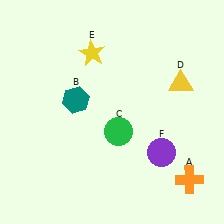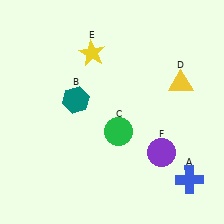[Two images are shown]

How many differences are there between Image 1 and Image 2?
There is 1 difference between the two images.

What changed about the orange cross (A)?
In Image 1, A is orange. In Image 2, it changed to blue.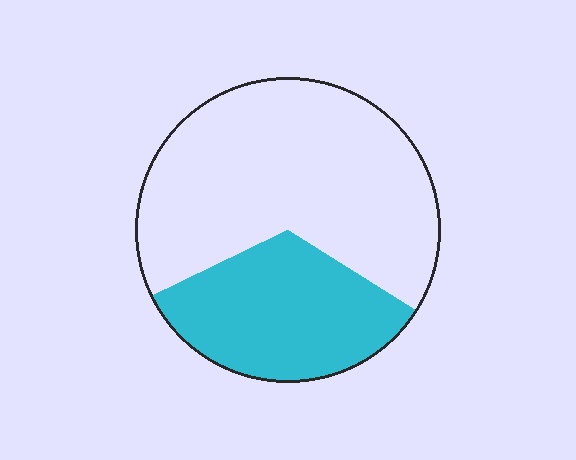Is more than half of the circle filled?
No.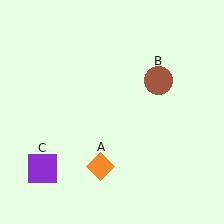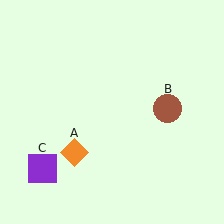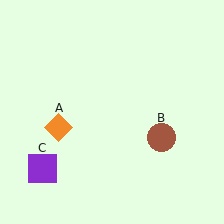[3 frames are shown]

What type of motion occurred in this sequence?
The orange diamond (object A), brown circle (object B) rotated clockwise around the center of the scene.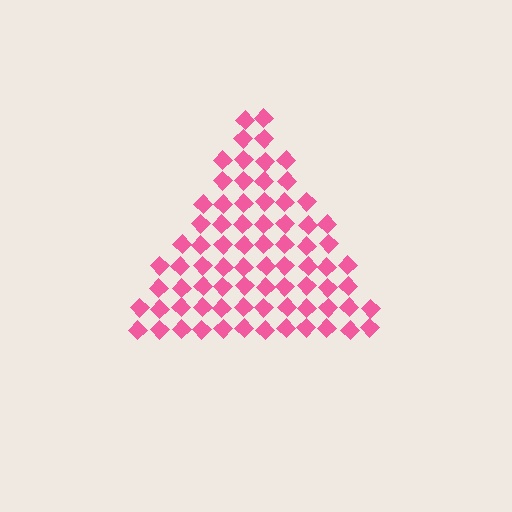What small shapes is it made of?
It is made of small diamonds.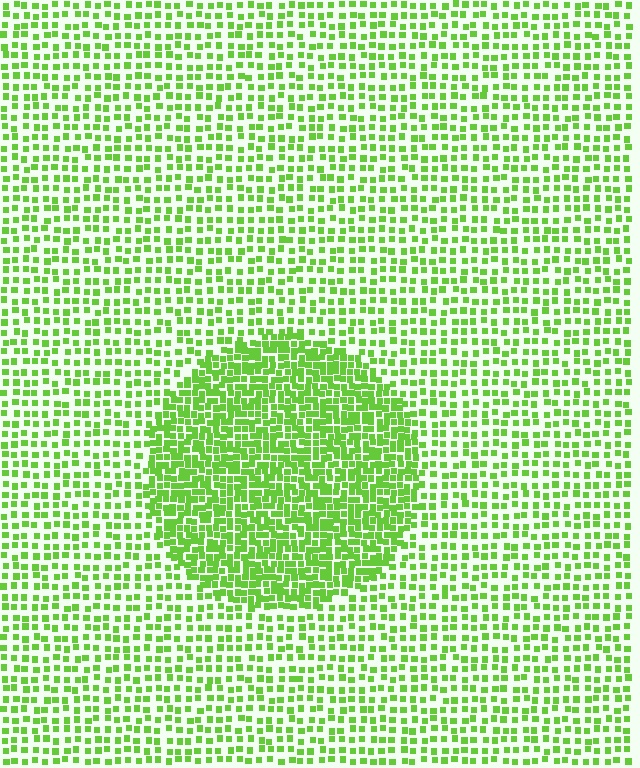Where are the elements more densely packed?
The elements are more densely packed inside the circle boundary.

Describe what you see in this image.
The image contains small lime elements arranged at two different densities. A circle-shaped region is visible where the elements are more densely packed than the surrounding area.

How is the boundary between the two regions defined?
The boundary is defined by a change in element density (approximately 2.1x ratio). All elements are the same color, size, and shape.